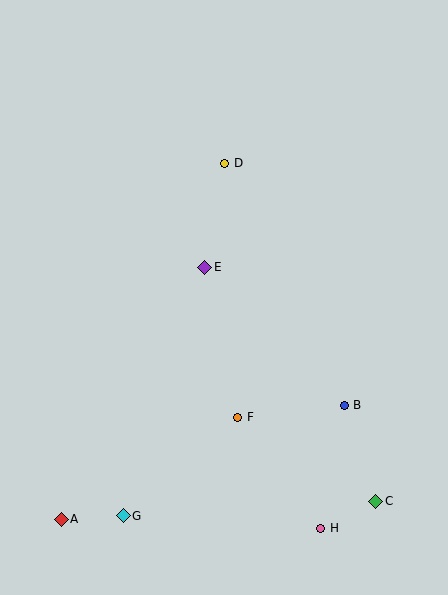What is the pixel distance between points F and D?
The distance between F and D is 254 pixels.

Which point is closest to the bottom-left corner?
Point A is closest to the bottom-left corner.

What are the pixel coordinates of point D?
Point D is at (225, 163).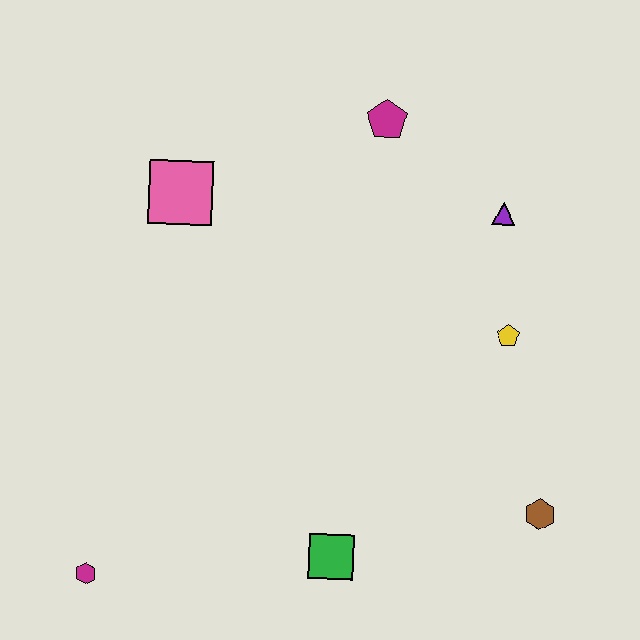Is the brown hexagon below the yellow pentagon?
Yes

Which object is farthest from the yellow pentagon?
The magenta hexagon is farthest from the yellow pentagon.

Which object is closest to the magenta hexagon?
The green square is closest to the magenta hexagon.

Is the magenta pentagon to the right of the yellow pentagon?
No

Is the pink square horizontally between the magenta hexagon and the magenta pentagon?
Yes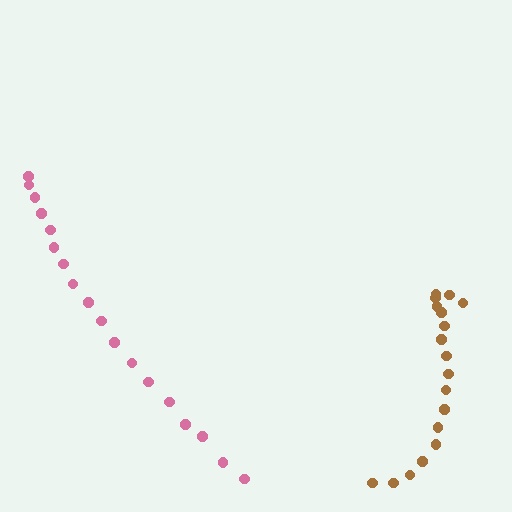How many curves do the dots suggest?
There are 2 distinct paths.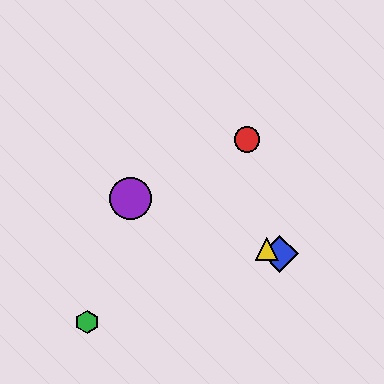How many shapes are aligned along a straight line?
3 shapes (the blue diamond, the yellow triangle, the purple circle) are aligned along a straight line.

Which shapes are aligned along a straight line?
The blue diamond, the yellow triangle, the purple circle are aligned along a straight line.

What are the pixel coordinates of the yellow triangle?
The yellow triangle is at (267, 249).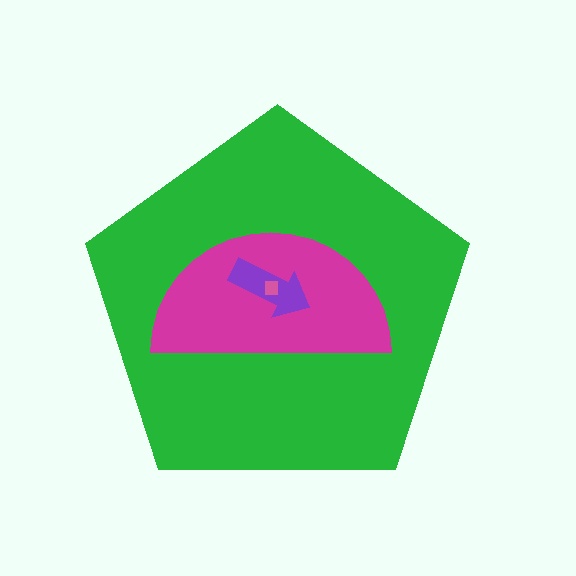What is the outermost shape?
The green pentagon.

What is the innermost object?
The pink square.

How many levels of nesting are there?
4.